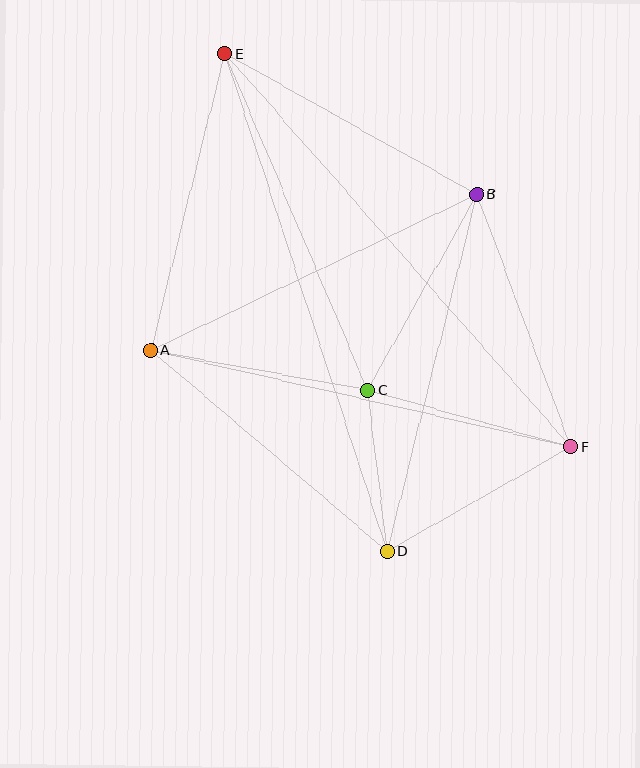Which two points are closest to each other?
Points C and D are closest to each other.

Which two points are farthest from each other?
Points E and F are farthest from each other.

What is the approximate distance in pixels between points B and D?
The distance between B and D is approximately 368 pixels.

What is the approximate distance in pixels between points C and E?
The distance between C and E is approximately 365 pixels.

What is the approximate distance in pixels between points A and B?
The distance between A and B is approximately 361 pixels.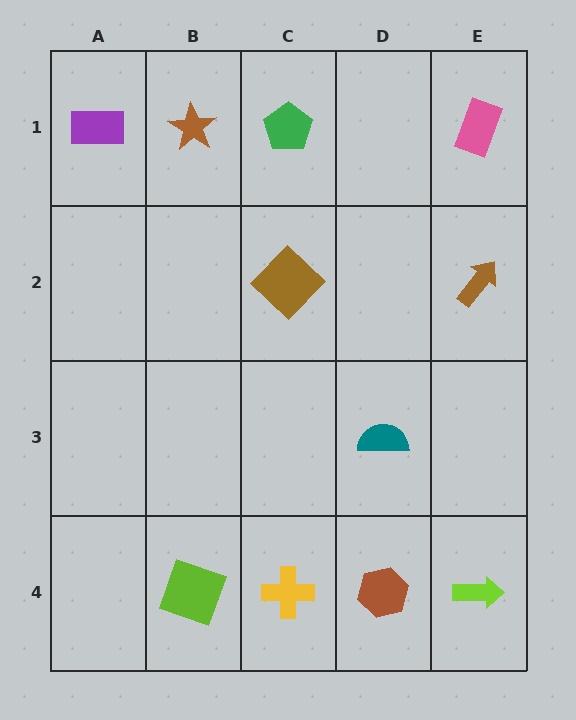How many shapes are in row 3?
1 shape.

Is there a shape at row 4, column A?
No, that cell is empty.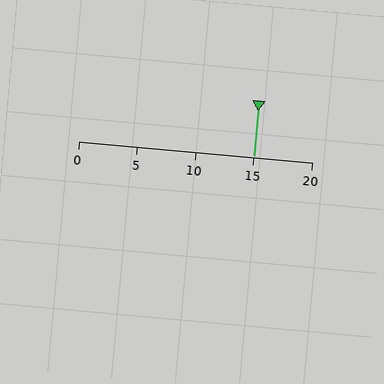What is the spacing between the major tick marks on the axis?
The major ticks are spaced 5 apart.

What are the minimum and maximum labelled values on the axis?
The axis runs from 0 to 20.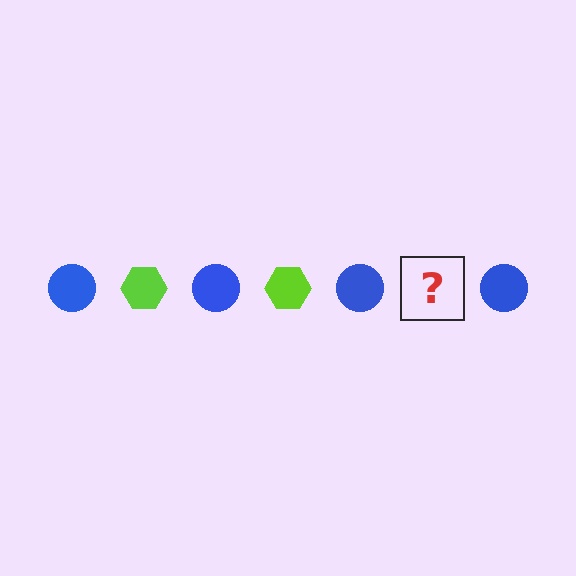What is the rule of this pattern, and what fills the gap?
The rule is that the pattern alternates between blue circle and lime hexagon. The gap should be filled with a lime hexagon.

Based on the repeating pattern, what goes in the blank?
The blank should be a lime hexagon.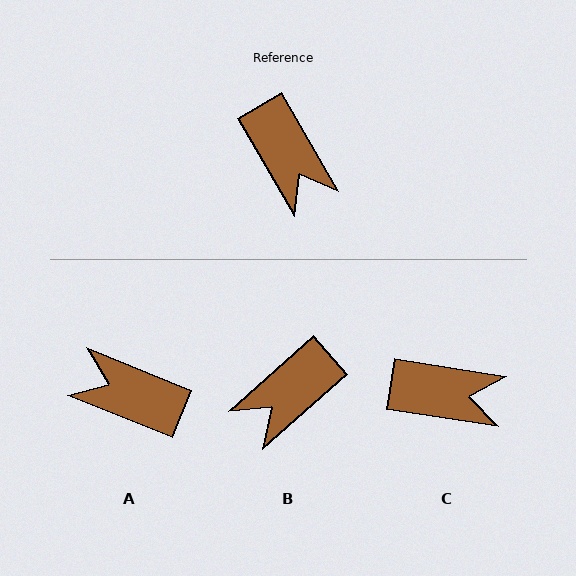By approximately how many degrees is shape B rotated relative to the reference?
Approximately 78 degrees clockwise.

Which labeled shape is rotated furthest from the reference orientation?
A, about 142 degrees away.